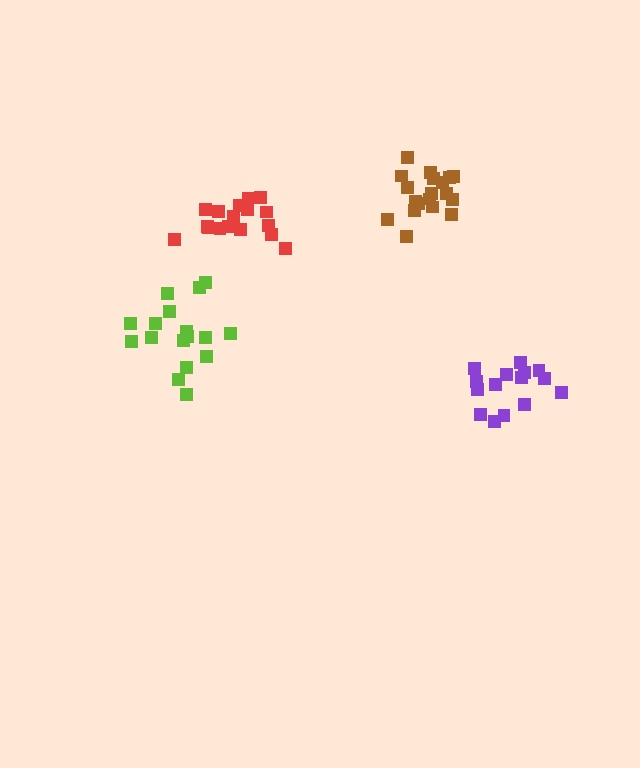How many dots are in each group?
Group 1: 19 dots, Group 2: 17 dots, Group 3: 17 dots, Group 4: 15 dots (68 total).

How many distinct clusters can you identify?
There are 4 distinct clusters.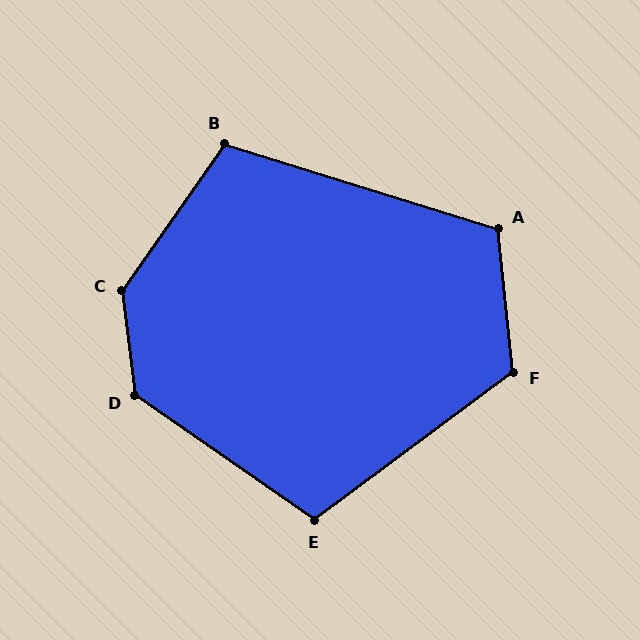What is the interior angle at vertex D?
Approximately 132 degrees (obtuse).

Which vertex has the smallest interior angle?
B, at approximately 108 degrees.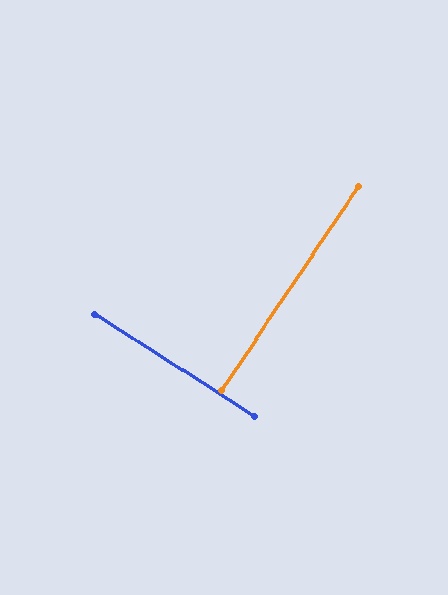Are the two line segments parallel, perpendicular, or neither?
Perpendicular — they meet at approximately 88°.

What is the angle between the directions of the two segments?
Approximately 88 degrees.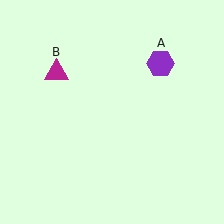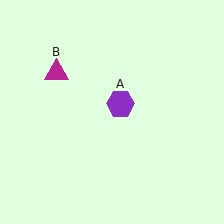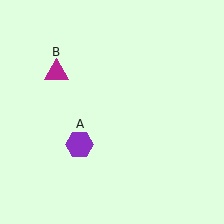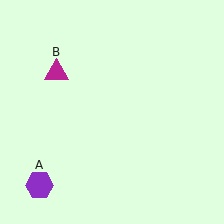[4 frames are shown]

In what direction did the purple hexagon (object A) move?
The purple hexagon (object A) moved down and to the left.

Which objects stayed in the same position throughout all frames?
Magenta triangle (object B) remained stationary.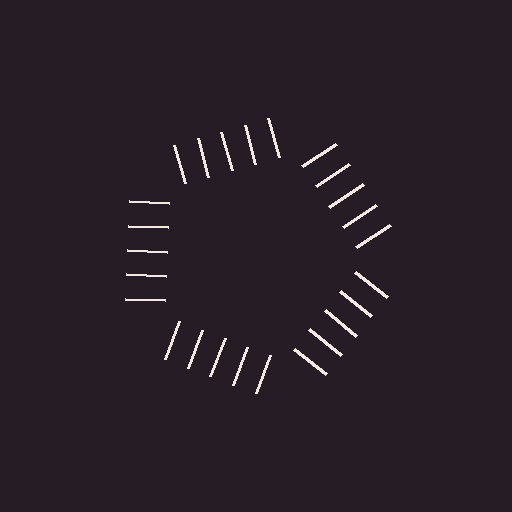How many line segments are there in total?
25 — 5 along each of the 5 edges.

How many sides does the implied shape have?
5 sides — the line-ends trace a pentagon.